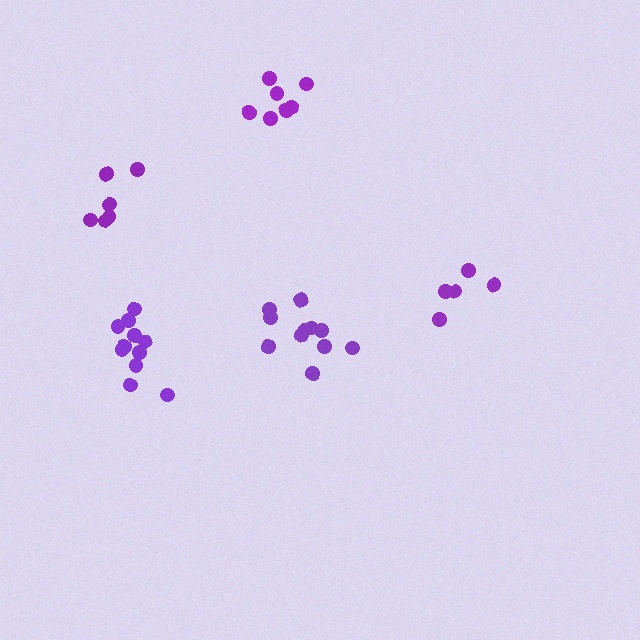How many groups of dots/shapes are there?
There are 5 groups.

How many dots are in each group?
Group 1: 7 dots, Group 2: 5 dots, Group 3: 11 dots, Group 4: 11 dots, Group 5: 6 dots (40 total).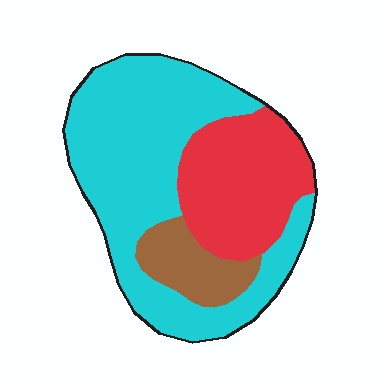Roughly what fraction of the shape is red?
Red takes up between a sixth and a third of the shape.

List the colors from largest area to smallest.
From largest to smallest: cyan, red, brown.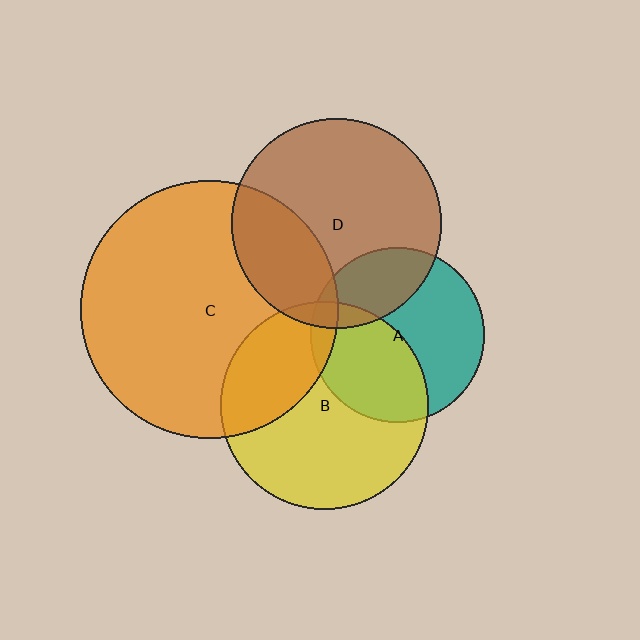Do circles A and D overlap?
Yes.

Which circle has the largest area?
Circle C (orange).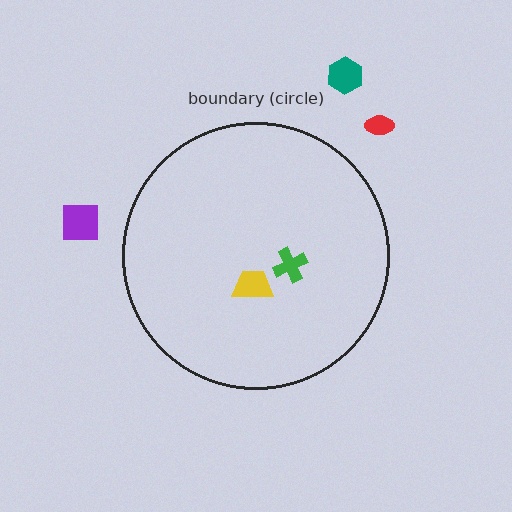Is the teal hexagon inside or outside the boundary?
Outside.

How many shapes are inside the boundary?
2 inside, 3 outside.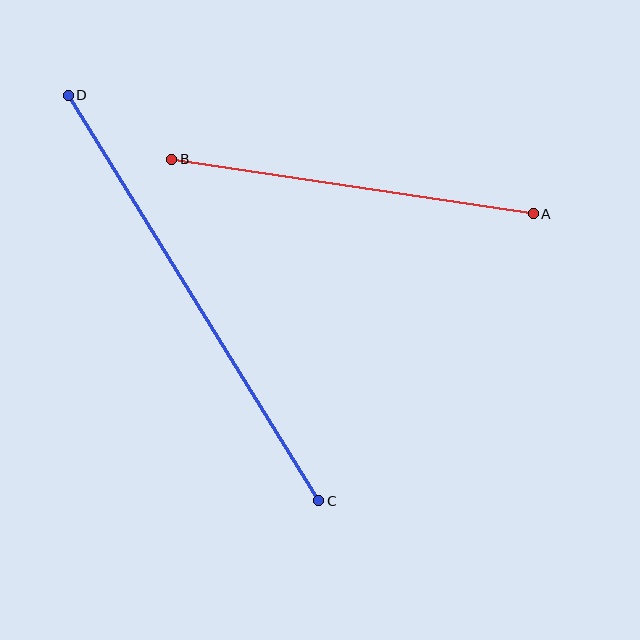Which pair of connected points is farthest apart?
Points C and D are farthest apart.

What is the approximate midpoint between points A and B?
The midpoint is at approximately (353, 187) pixels.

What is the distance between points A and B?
The distance is approximately 366 pixels.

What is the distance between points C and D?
The distance is approximately 477 pixels.